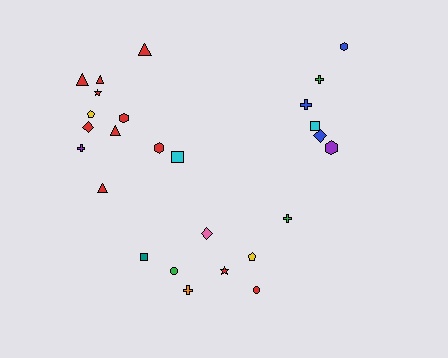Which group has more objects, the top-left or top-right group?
The top-left group.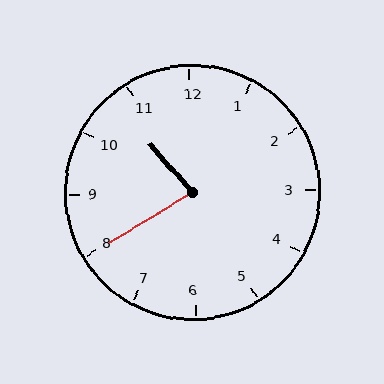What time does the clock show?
10:40.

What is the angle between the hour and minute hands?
Approximately 80 degrees.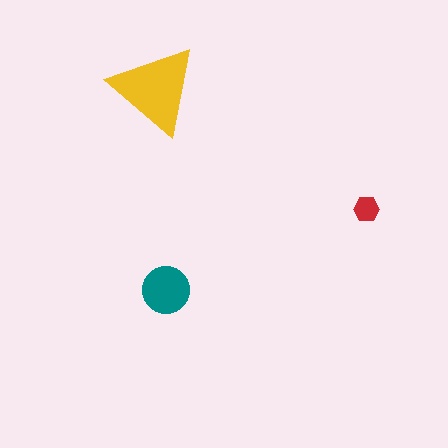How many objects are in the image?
There are 3 objects in the image.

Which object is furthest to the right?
The red hexagon is rightmost.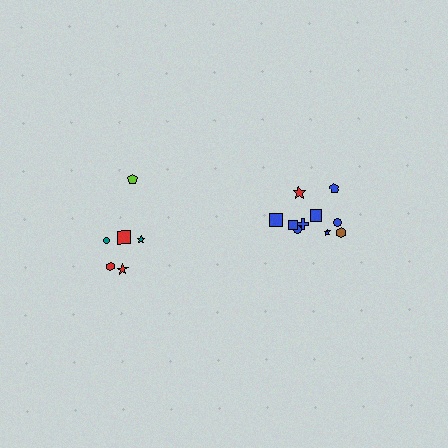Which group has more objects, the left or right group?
The right group.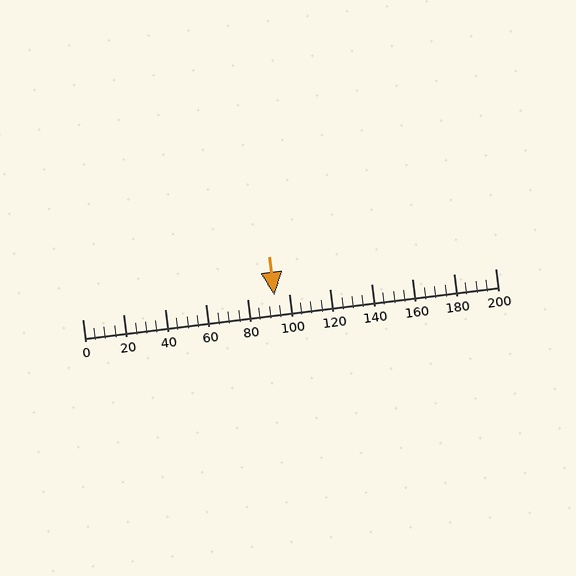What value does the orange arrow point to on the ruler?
The orange arrow points to approximately 93.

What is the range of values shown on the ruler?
The ruler shows values from 0 to 200.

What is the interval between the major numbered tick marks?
The major tick marks are spaced 20 units apart.